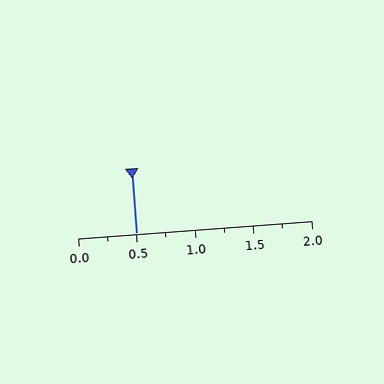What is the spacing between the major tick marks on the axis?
The major ticks are spaced 0.5 apart.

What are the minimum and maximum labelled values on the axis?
The axis runs from 0.0 to 2.0.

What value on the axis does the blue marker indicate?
The marker indicates approximately 0.5.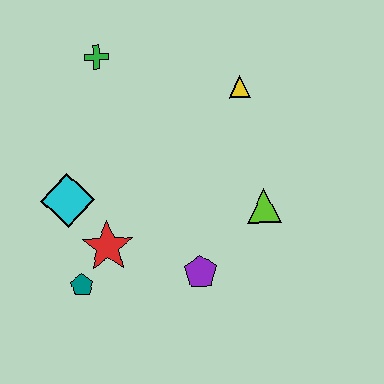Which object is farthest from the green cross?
The purple pentagon is farthest from the green cross.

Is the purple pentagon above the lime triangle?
No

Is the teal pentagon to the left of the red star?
Yes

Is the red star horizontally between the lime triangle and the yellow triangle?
No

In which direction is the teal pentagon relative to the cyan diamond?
The teal pentagon is below the cyan diamond.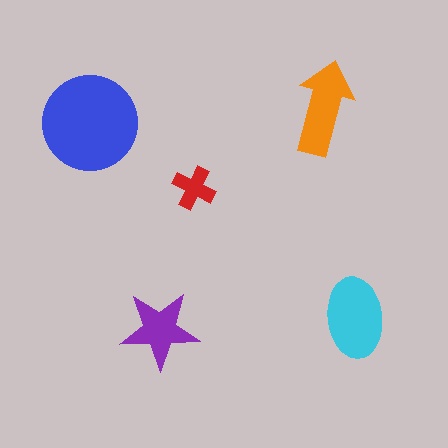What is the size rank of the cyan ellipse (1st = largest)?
2nd.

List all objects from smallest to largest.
The red cross, the purple star, the orange arrow, the cyan ellipse, the blue circle.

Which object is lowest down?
The purple star is bottommost.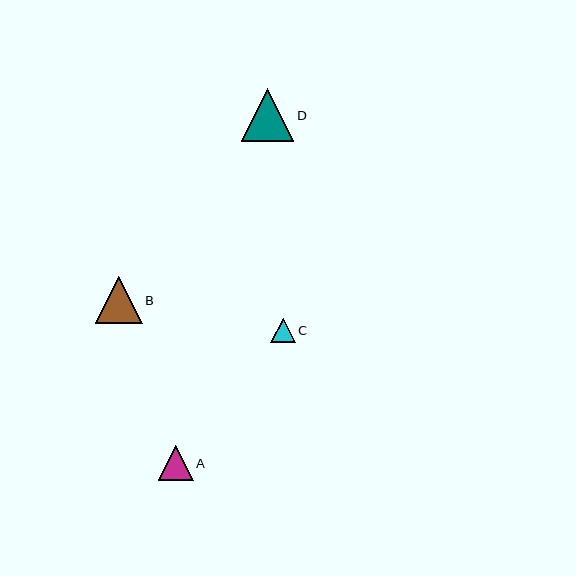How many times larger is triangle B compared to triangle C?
Triangle B is approximately 1.9 times the size of triangle C.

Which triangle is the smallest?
Triangle C is the smallest with a size of approximately 24 pixels.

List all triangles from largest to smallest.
From largest to smallest: D, B, A, C.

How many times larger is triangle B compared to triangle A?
Triangle B is approximately 1.3 times the size of triangle A.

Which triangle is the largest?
Triangle D is the largest with a size of approximately 52 pixels.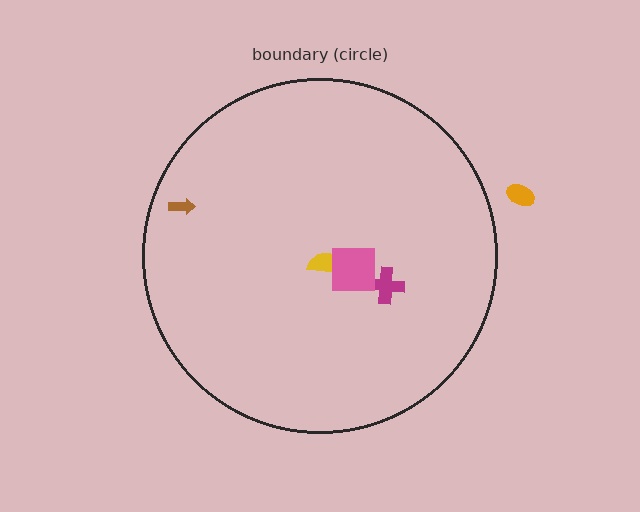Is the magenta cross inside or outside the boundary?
Inside.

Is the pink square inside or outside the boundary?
Inside.